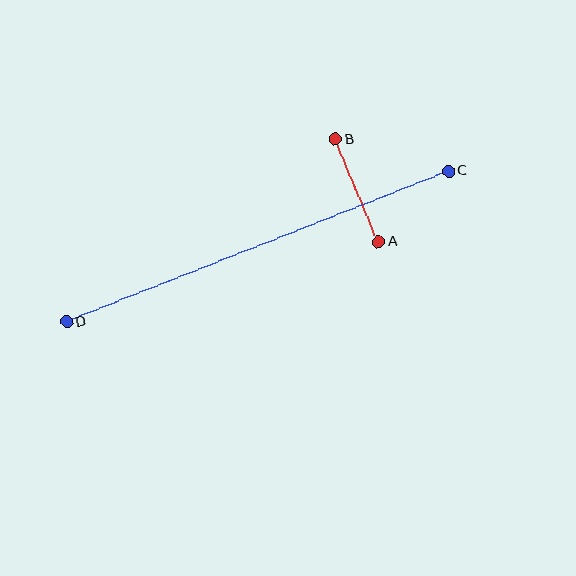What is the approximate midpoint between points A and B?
The midpoint is at approximately (357, 191) pixels.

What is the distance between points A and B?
The distance is approximately 111 pixels.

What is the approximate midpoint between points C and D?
The midpoint is at approximately (258, 246) pixels.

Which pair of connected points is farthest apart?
Points C and D are farthest apart.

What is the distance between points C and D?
The distance is approximately 411 pixels.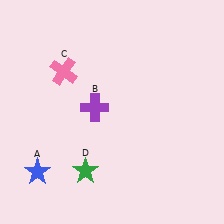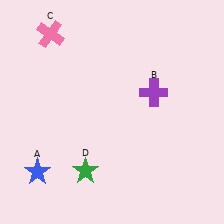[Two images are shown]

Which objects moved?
The objects that moved are: the purple cross (B), the pink cross (C).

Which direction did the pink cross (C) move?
The pink cross (C) moved up.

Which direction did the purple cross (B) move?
The purple cross (B) moved right.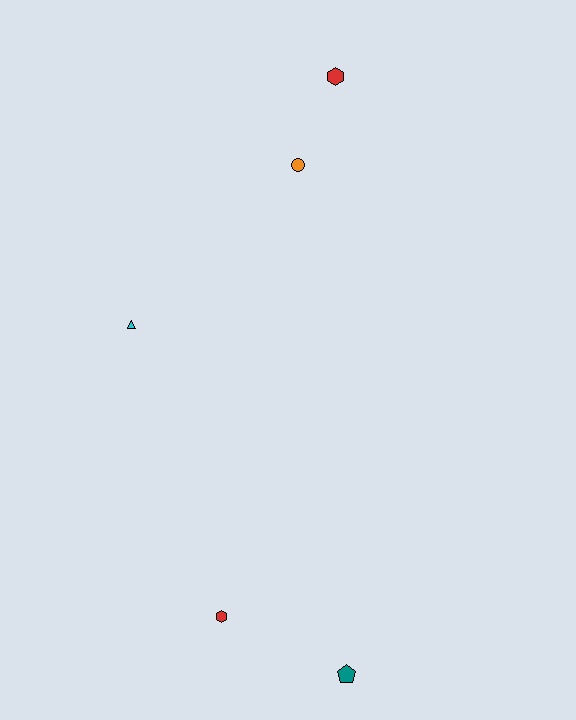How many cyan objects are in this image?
There is 1 cyan object.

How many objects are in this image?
There are 5 objects.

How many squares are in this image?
There are no squares.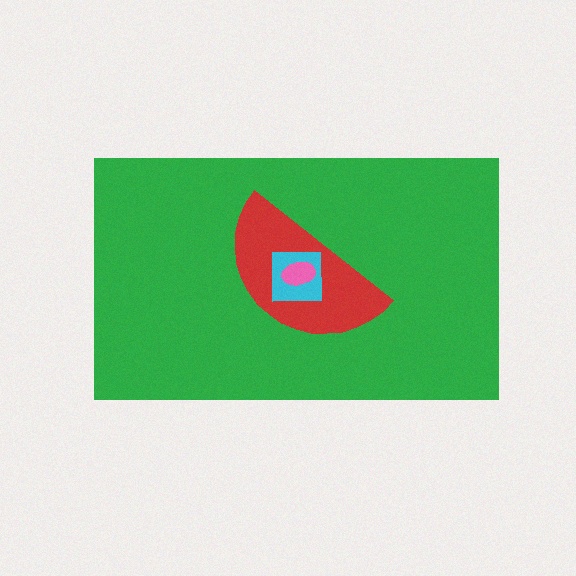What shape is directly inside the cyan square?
The pink ellipse.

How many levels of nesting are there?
4.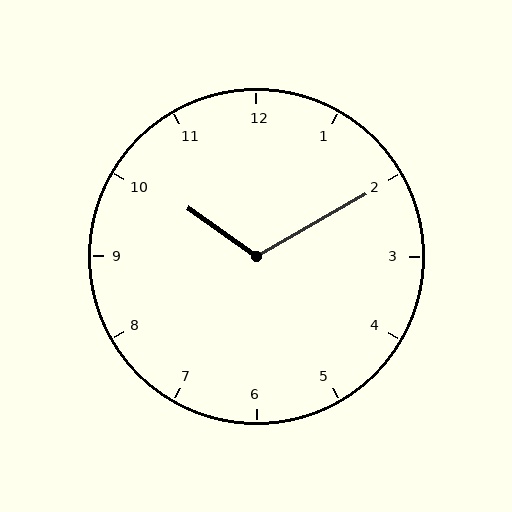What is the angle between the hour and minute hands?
Approximately 115 degrees.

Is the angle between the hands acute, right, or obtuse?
It is obtuse.